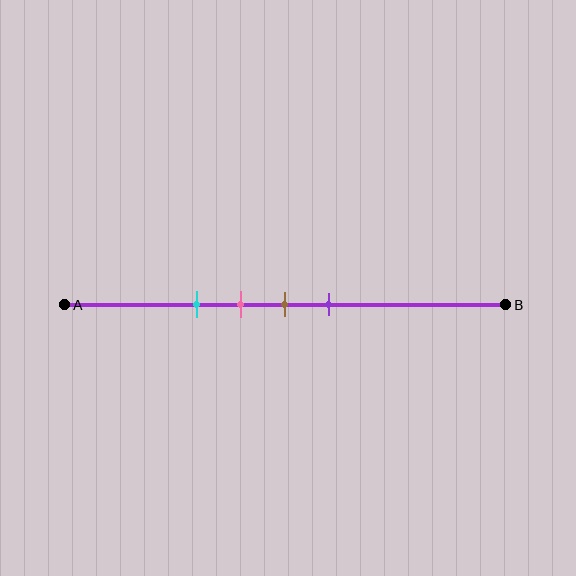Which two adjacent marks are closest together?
The pink and brown marks are the closest adjacent pair.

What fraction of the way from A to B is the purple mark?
The purple mark is approximately 60% (0.6) of the way from A to B.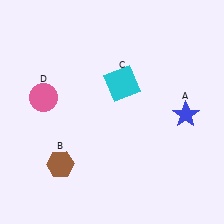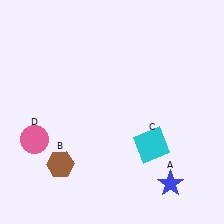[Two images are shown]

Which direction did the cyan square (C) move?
The cyan square (C) moved down.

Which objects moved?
The objects that moved are: the blue star (A), the cyan square (C), the pink circle (D).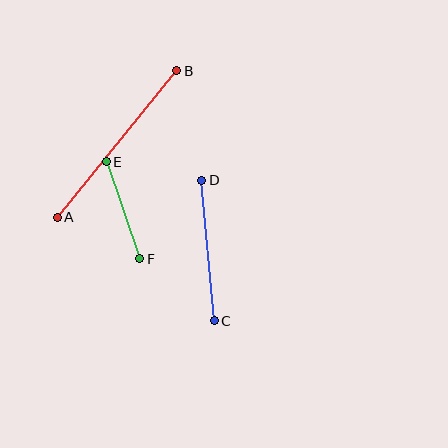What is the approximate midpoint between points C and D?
The midpoint is at approximately (208, 250) pixels.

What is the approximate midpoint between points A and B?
The midpoint is at approximately (117, 144) pixels.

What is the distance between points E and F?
The distance is approximately 102 pixels.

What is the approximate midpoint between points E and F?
The midpoint is at approximately (123, 210) pixels.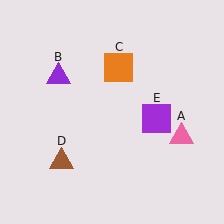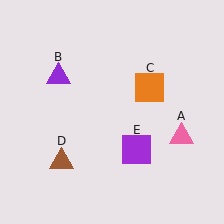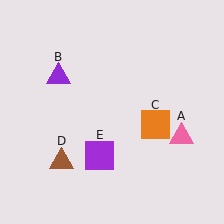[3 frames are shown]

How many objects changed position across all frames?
2 objects changed position: orange square (object C), purple square (object E).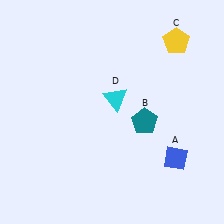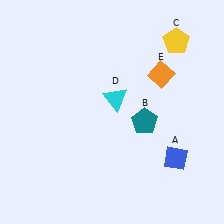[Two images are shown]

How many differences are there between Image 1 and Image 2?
There is 1 difference between the two images.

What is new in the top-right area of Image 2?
An orange diamond (E) was added in the top-right area of Image 2.